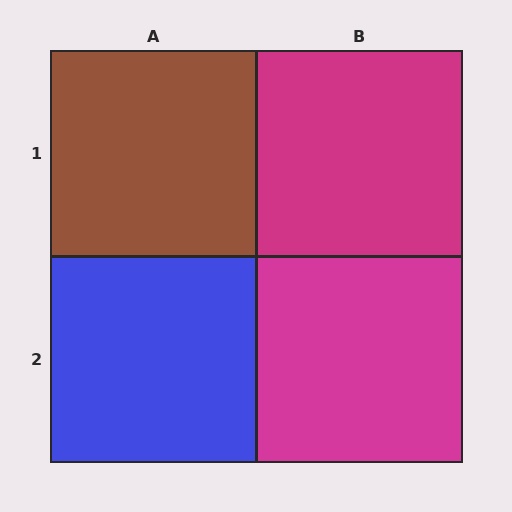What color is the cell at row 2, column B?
Magenta.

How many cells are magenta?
2 cells are magenta.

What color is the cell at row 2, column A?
Blue.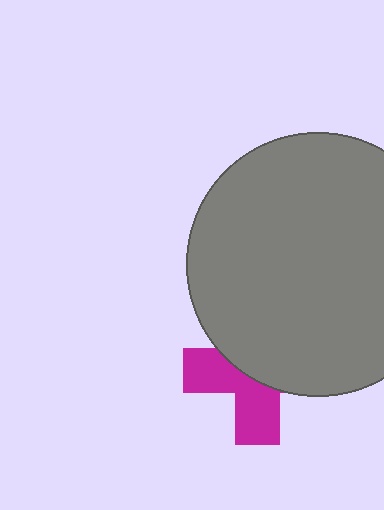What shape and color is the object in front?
The object in front is a gray circle.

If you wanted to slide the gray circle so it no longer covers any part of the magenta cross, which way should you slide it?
Slide it up — that is the most direct way to separate the two shapes.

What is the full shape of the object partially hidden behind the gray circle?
The partially hidden object is a magenta cross.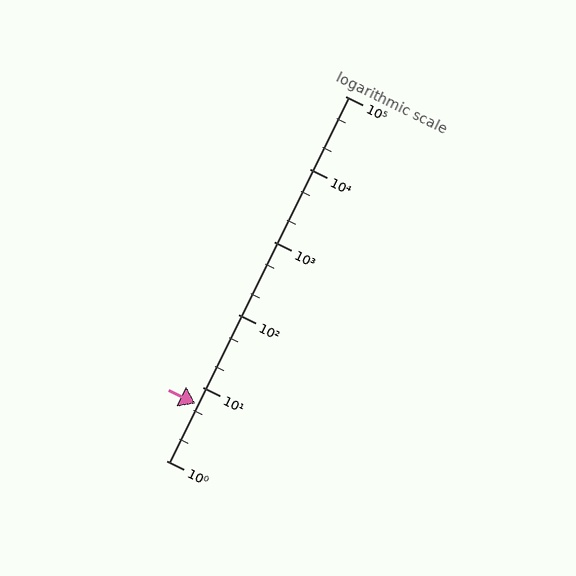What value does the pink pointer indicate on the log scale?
The pointer indicates approximately 6.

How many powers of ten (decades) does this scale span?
The scale spans 5 decades, from 1 to 100000.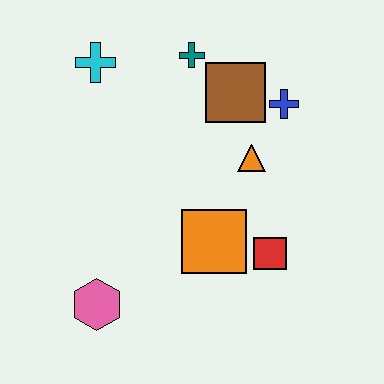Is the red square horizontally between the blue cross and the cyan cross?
Yes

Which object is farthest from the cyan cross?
The red square is farthest from the cyan cross.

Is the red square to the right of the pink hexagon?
Yes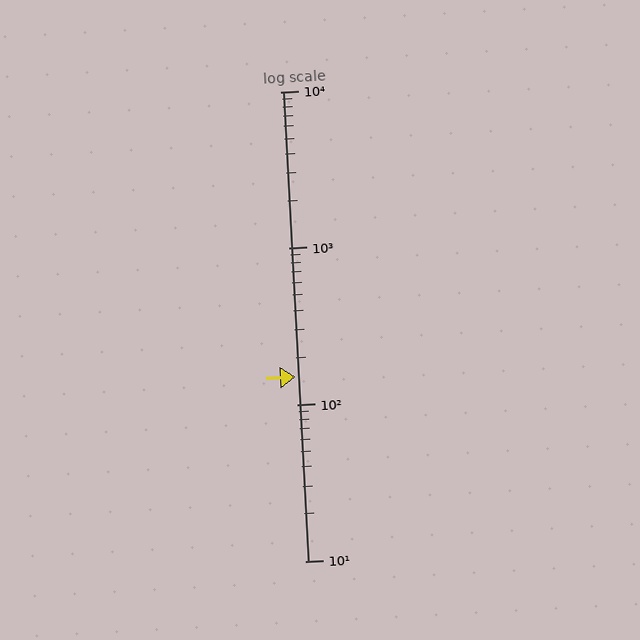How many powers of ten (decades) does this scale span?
The scale spans 3 decades, from 10 to 10000.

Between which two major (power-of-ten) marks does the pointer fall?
The pointer is between 100 and 1000.